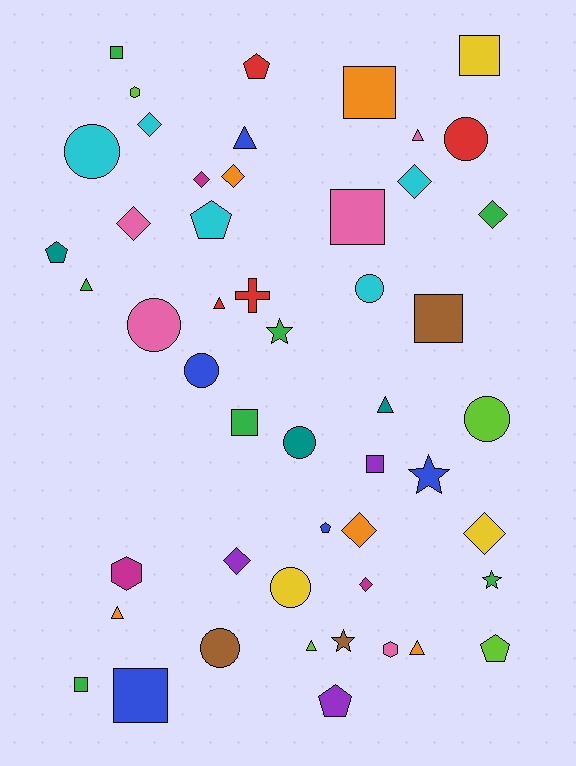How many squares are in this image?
There are 9 squares.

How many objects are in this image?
There are 50 objects.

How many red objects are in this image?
There are 4 red objects.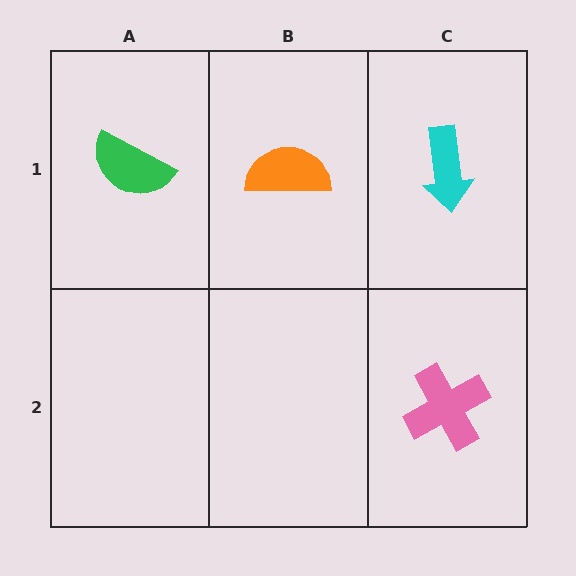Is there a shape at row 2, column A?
No, that cell is empty.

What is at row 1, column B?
An orange semicircle.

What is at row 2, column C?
A pink cross.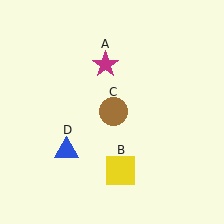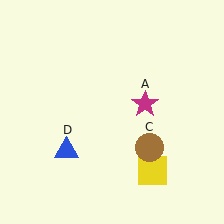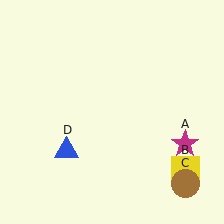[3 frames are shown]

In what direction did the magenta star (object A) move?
The magenta star (object A) moved down and to the right.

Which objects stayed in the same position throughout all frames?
Blue triangle (object D) remained stationary.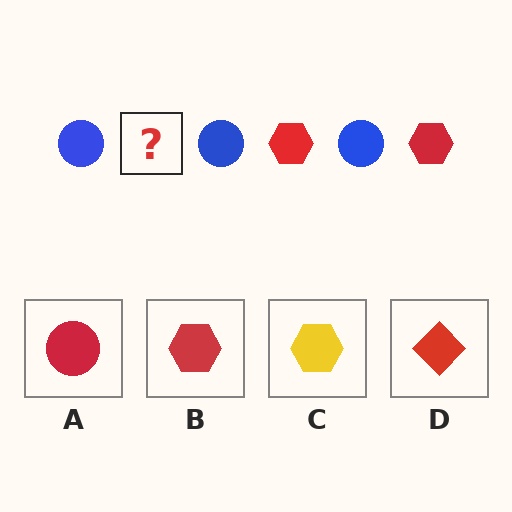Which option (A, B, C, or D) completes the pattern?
B.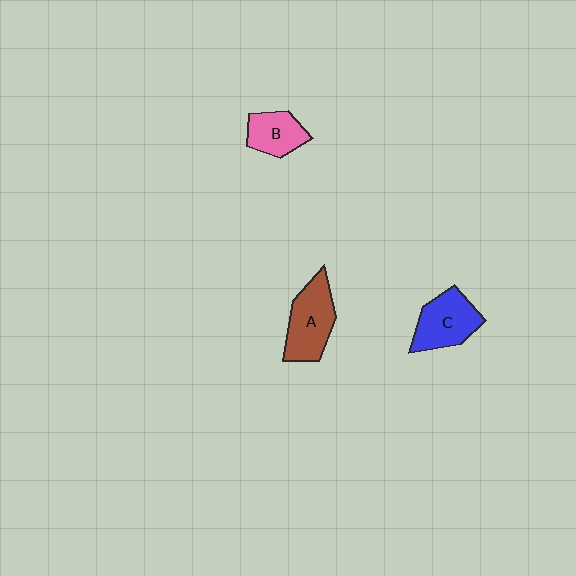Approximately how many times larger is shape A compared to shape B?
Approximately 1.5 times.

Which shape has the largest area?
Shape A (brown).